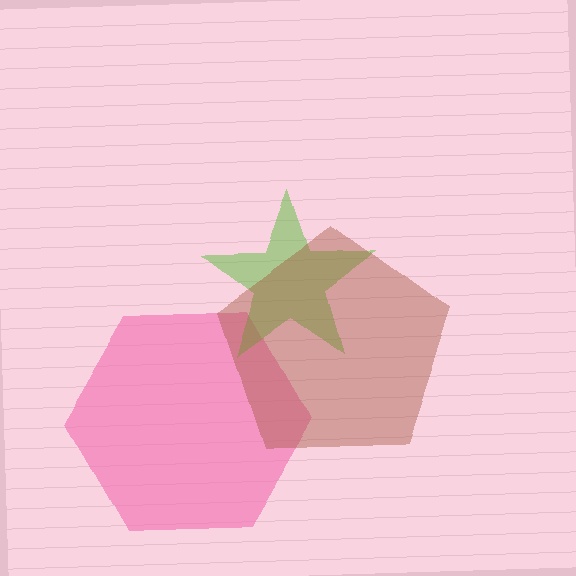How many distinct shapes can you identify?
There are 3 distinct shapes: a pink hexagon, a lime star, a brown pentagon.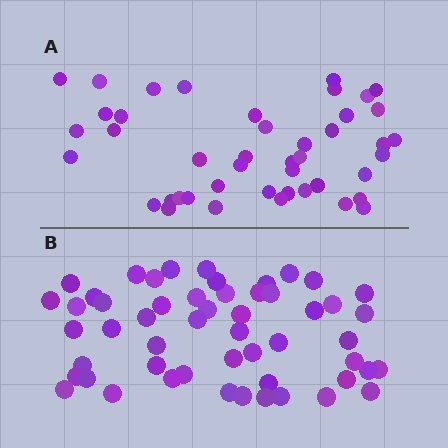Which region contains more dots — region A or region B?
Region B (the bottom region) has more dots.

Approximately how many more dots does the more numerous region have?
Region B has roughly 8 or so more dots than region A.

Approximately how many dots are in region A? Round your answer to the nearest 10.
About 40 dots. (The exact count is 44, which rounds to 40.)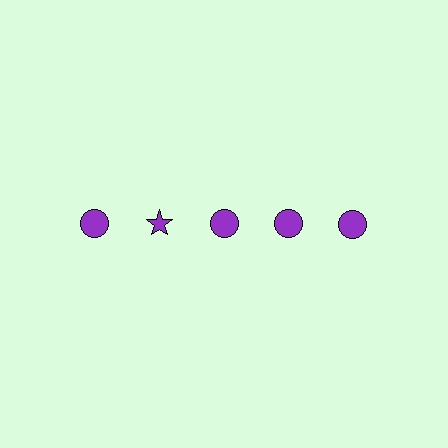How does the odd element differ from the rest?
It has a different shape: star instead of circle.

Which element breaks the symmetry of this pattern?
The purple star in the top row, second from left column breaks the symmetry. All other shapes are purple circles.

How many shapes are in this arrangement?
There are 5 shapes arranged in a grid pattern.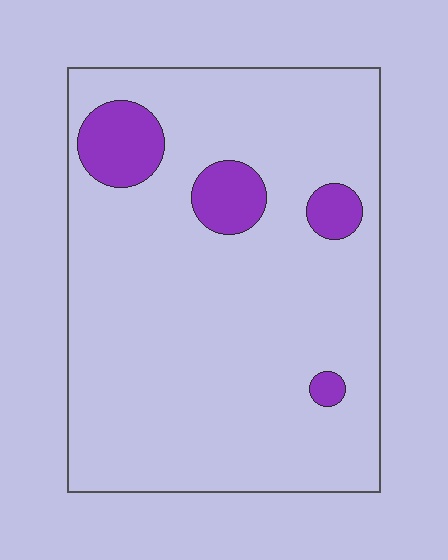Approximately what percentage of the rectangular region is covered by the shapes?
Approximately 10%.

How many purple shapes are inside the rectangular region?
4.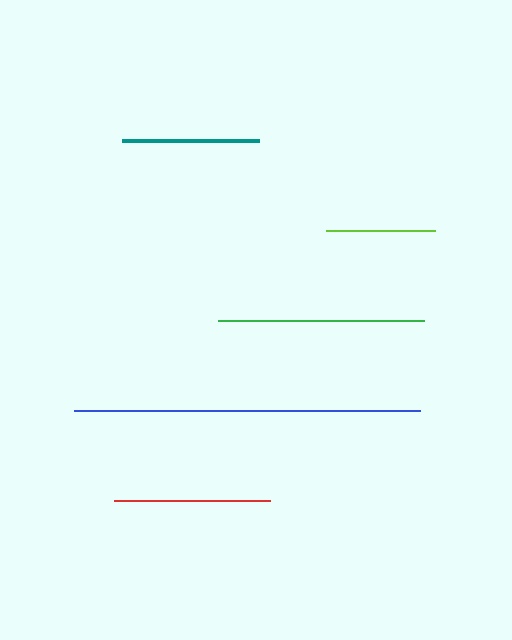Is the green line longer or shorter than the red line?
The green line is longer than the red line.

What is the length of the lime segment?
The lime segment is approximately 109 pixels long.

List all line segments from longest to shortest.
From longest to shortest: blue, green, red, teal, lime.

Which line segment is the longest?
The blue line is the longest at approximately 346 pixels.